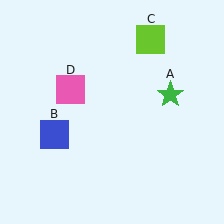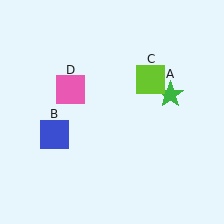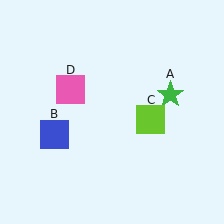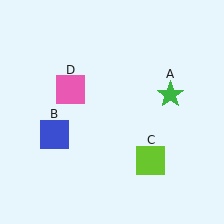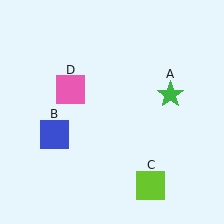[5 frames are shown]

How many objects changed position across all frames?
1 object changed position: lime square (object C).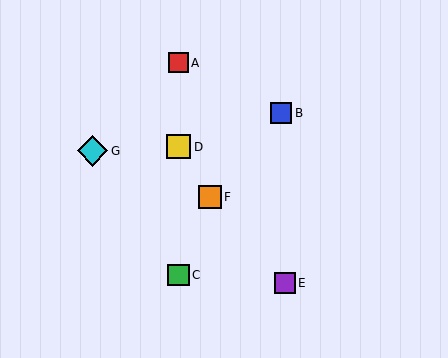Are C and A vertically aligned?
Yes, both are at x≈178.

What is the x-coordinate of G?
Object G is at x≈92.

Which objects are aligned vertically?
Objects A, C, D are aligned vertically.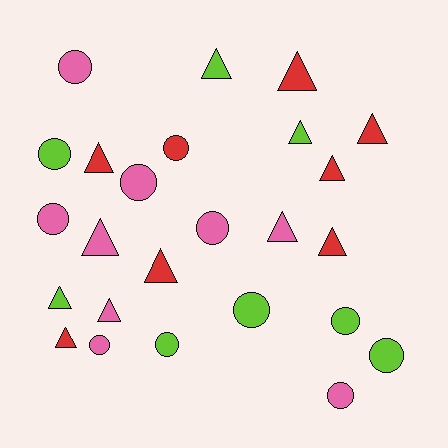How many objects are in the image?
There are 25 objects.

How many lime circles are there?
There are 5 lime circles.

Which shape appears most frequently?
Triangle, with 13 objects.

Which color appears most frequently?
Pink, with 9 objects.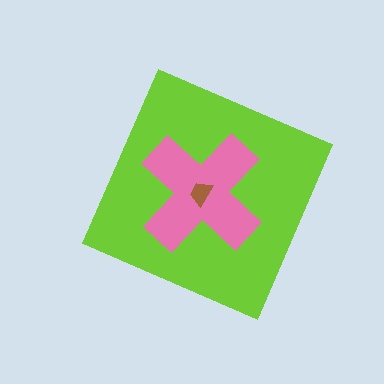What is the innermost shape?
The brown trapezoid.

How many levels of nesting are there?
3.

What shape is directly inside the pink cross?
The brown trapezoid.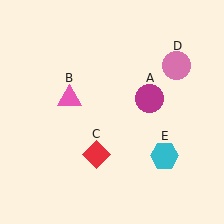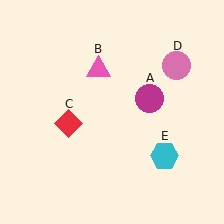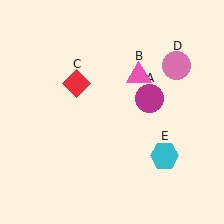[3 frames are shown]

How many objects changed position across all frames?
2 objects changed position: pink triangle (object B), red diamond (object C).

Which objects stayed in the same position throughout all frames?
Magenta circle (object A) and pink circle (object D) and cyan hexagon (object E) remained stationary.